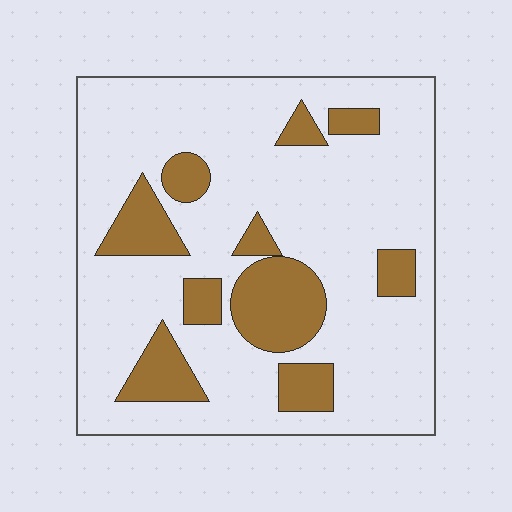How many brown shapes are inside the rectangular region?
10.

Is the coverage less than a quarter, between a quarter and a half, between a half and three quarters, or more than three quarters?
Less than a quarter.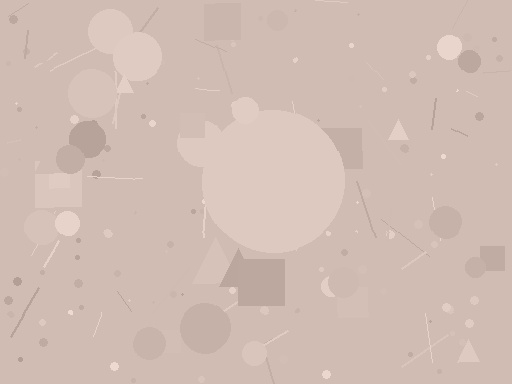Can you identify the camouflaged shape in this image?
The camouflaged shape is a circle.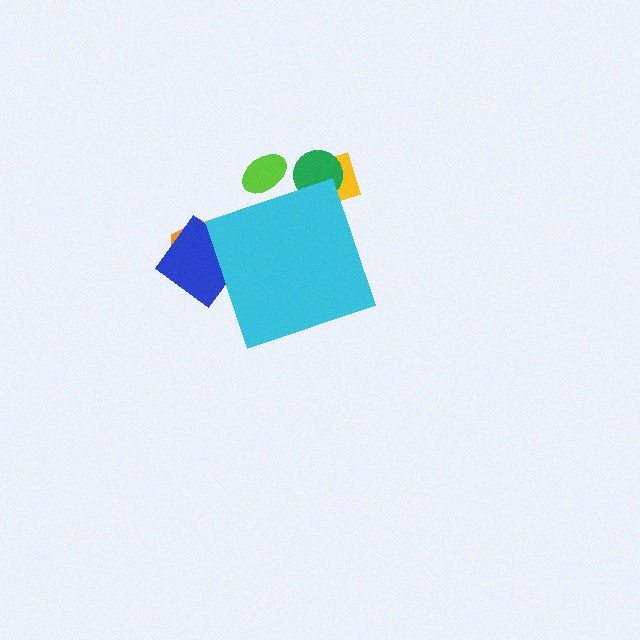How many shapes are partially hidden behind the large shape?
5 shapes are partially hidden.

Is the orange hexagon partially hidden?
Yes, the orange hexagon is partially hidden behind the cyan diamond.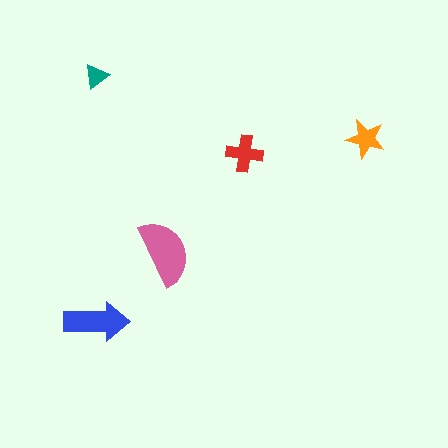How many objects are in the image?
There are 5 objects in the image.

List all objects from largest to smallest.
The pink semicircle, the blue arrow, the red cross, the orange star, the teal triangle.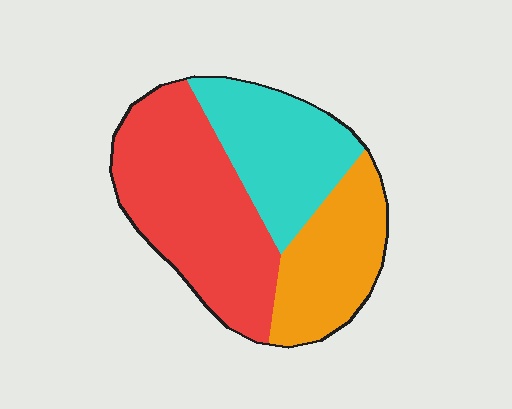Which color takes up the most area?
Red, at roughly 45%.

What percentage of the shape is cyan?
Cyan covers about 30% of the shape.